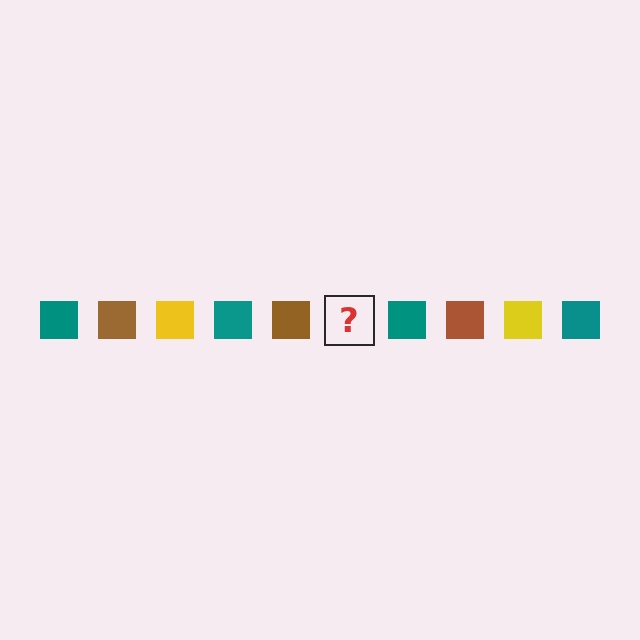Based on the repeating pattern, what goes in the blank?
The blank should be a yellow square.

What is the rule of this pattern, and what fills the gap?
The rule is that the pattern cycles through teal, brown, yellow squares. The gap should be filled with a yellow square.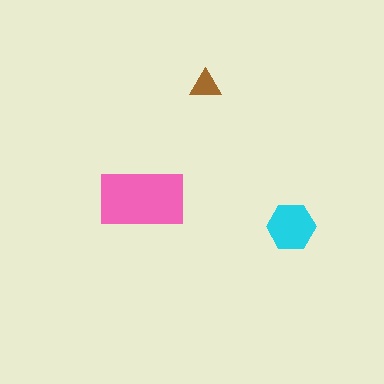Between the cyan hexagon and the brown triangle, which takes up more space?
The cyan hexagon.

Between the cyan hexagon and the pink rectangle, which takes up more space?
The pink rectangle.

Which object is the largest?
The pink rectangle.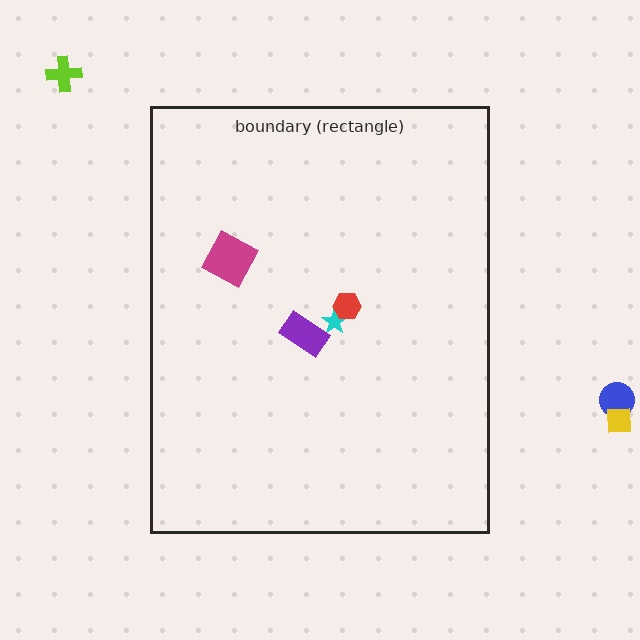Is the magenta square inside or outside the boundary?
Inside.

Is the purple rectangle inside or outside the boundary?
Inside.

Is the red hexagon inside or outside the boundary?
Inside.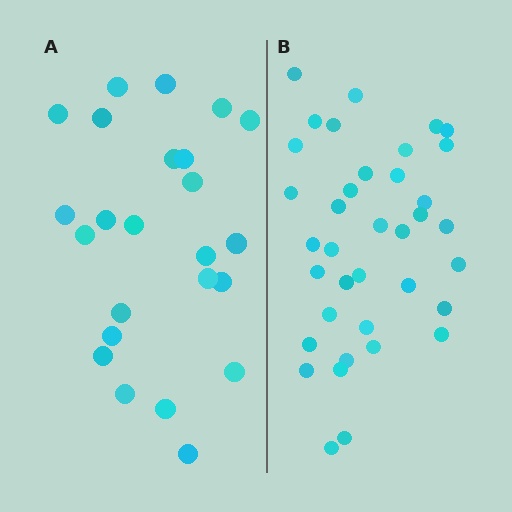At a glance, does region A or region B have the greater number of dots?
Region B (the right region) has more dots.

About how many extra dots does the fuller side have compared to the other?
Region B has approximately 15 more dots than region A.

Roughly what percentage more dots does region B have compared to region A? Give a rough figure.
About 55% more.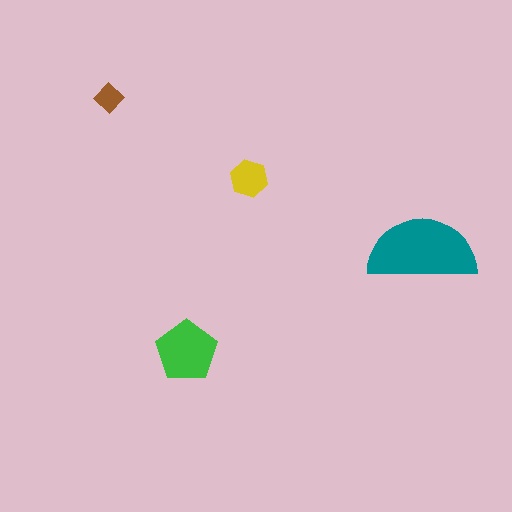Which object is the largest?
The teal semicircle.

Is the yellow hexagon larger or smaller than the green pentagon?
Smaller.